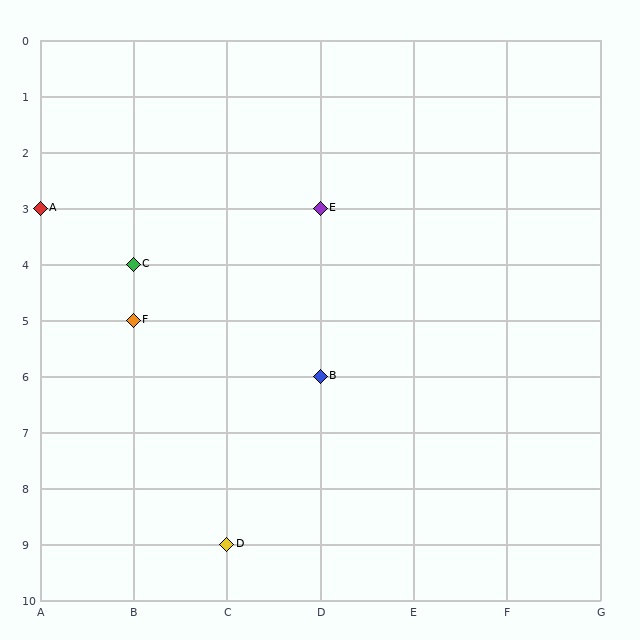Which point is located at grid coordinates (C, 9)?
Point D is at (C, 9).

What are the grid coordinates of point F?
Point F is at grid coordinates (B, 5).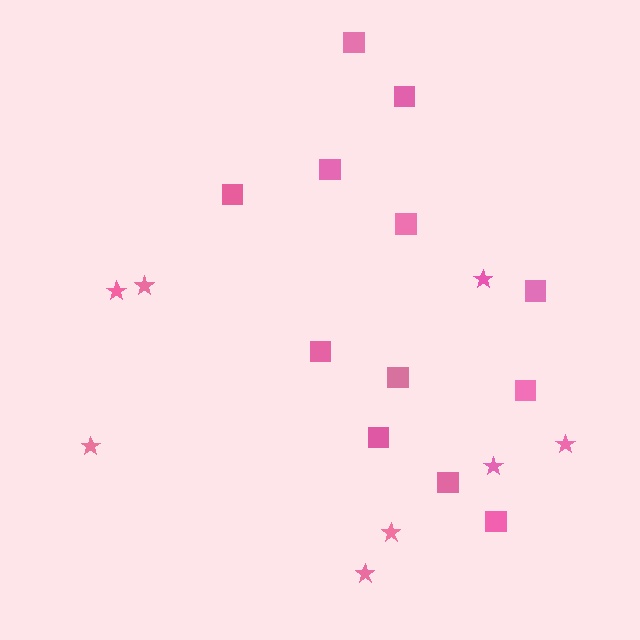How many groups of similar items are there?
There are 2 groups: one group of squares (12) and one group of stars (8).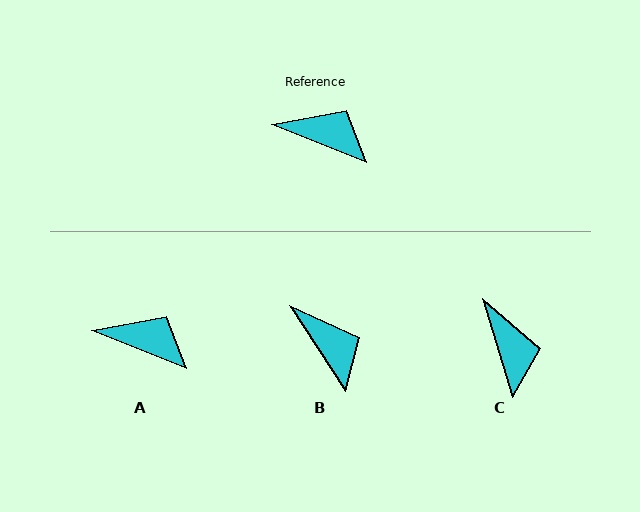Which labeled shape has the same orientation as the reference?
A.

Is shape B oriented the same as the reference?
No, it is off by about 36 degrees.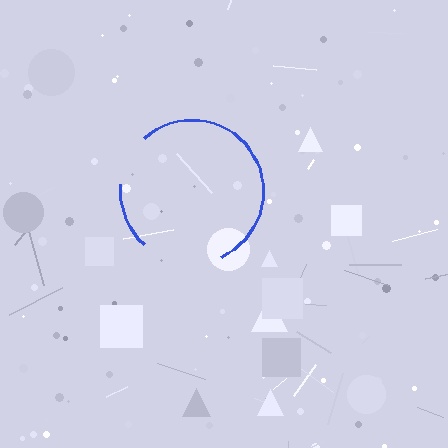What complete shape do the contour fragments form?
The contour fragments form a circle.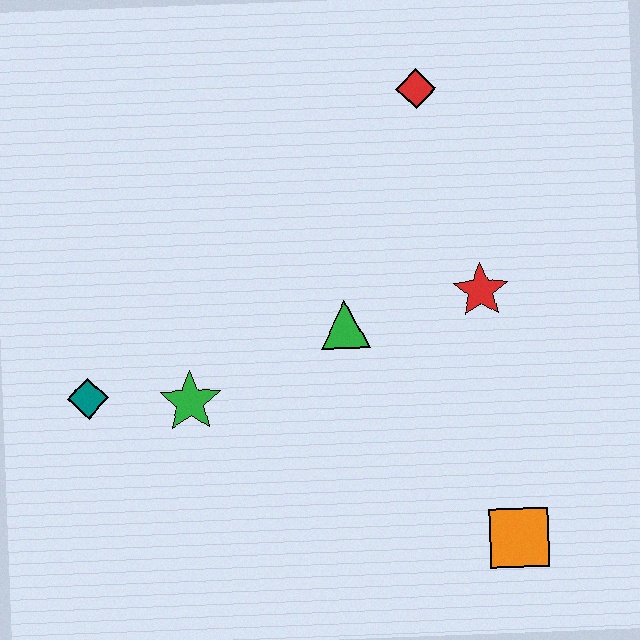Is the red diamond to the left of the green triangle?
No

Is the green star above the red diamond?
No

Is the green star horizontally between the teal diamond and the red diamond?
Yes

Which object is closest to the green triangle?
The red star is closest to the green triangle.